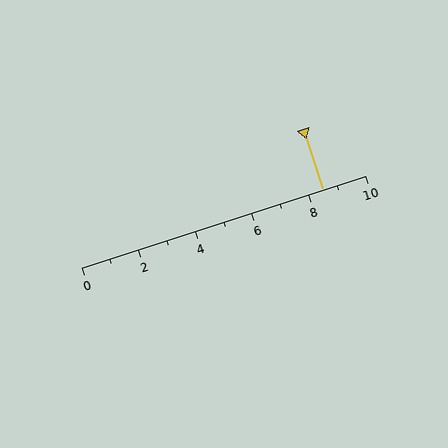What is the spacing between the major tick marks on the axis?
The major ticks are spaced 2 apart.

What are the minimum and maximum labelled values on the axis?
The axis runs from 0 to 10.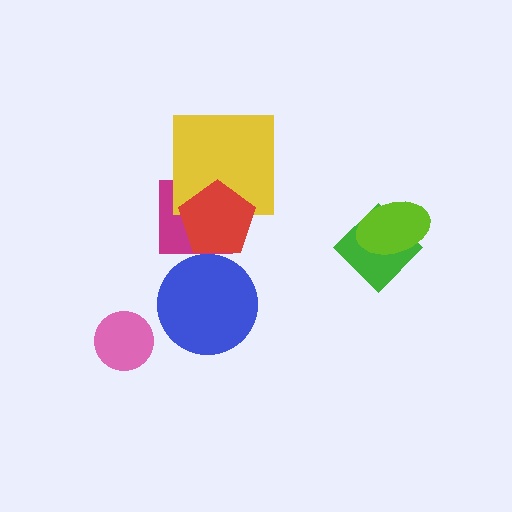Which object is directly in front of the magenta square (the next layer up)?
The yellow square is directly in front of the magenta square.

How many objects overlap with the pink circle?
0 objects overlap with the pink circle.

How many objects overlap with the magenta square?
2 objects overlap with the magenta square.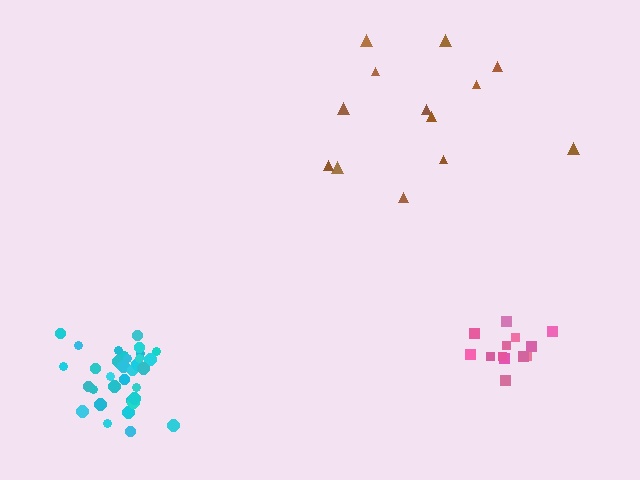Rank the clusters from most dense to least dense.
cyan, pink, brown.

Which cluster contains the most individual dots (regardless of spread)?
Cyan (33).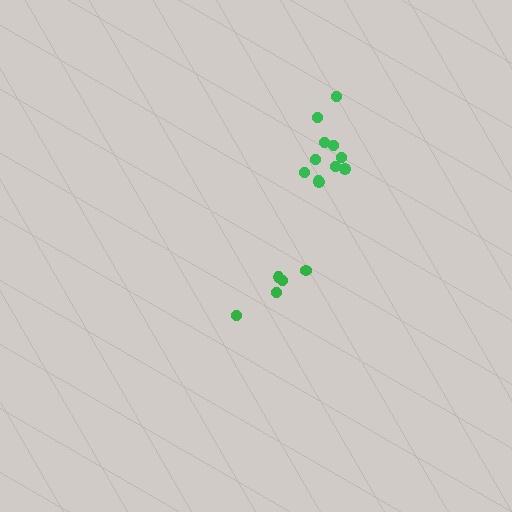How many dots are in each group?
Group 1: 5 dots, Group 2: 11 dots (16 total).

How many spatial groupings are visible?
There are 2 spatial groupings.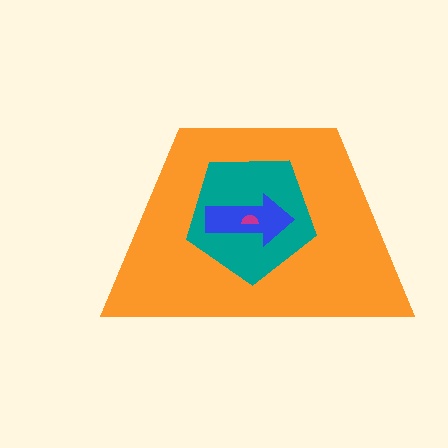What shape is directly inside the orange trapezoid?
The teal pentagon.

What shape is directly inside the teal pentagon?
The blue arrow.